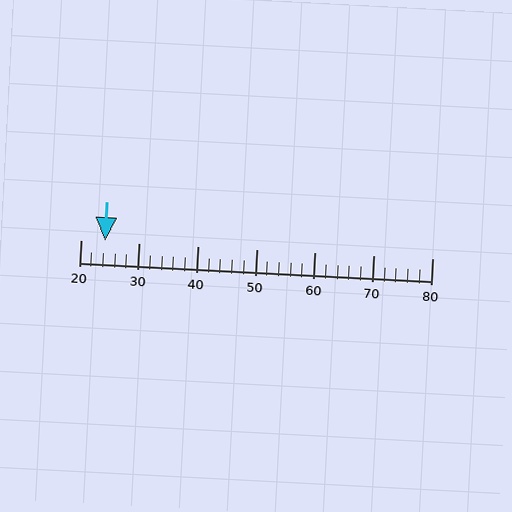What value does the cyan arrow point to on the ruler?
The cyan arrow points to approximately 24.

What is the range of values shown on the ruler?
The ruler shows values from 20 to 80.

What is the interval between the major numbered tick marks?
The major tick marks are spaced 10 units apart.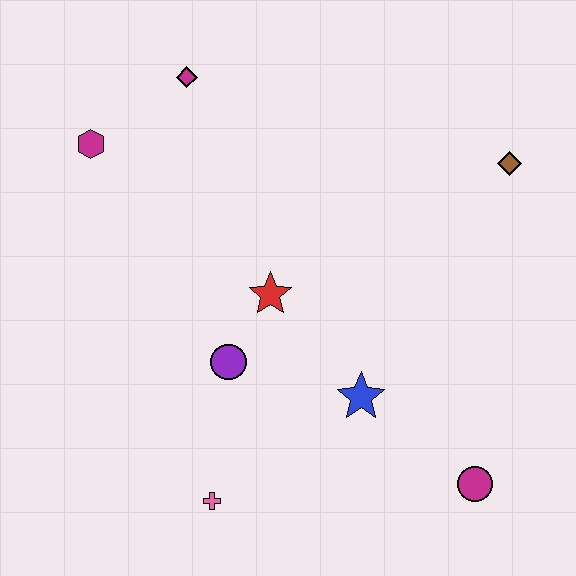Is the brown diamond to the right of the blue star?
Yes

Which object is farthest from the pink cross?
The brown diamond is farthest from the pink cross.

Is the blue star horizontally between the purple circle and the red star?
No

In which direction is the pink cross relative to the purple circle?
The pink cross is below the purple circle.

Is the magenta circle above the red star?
No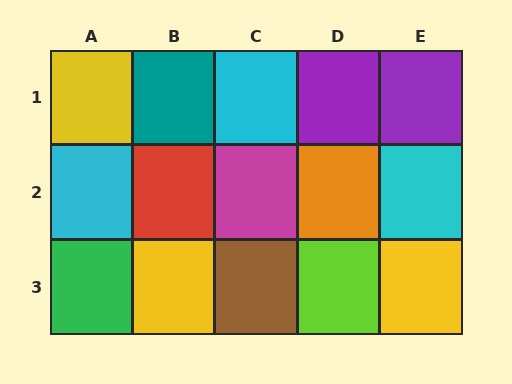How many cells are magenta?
1 cell is magenta.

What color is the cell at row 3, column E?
Yellow.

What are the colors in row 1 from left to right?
Yellow, teal, cyan, purple, purple.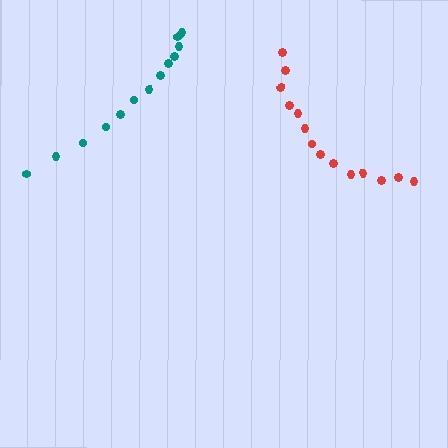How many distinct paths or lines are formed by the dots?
There are 2 distinct paths.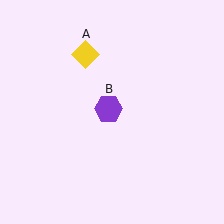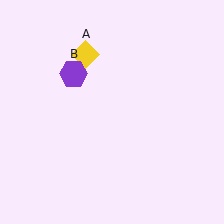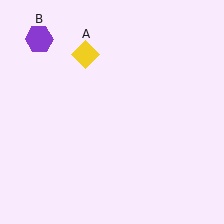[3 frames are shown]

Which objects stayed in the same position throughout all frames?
Yellow diamond (object A) remained stationary.